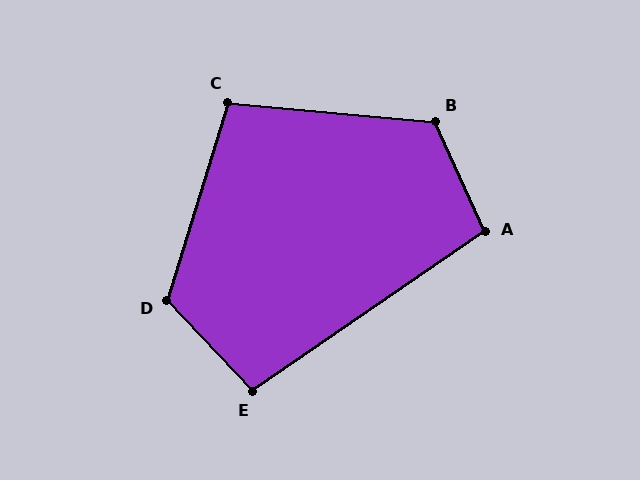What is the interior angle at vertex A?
Approximately 100 degrees (obtuse).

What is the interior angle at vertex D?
Approximately 119 degrees (obtuse).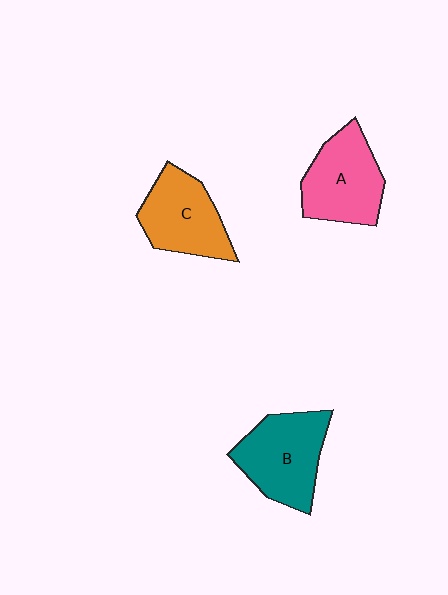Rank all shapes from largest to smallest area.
From largest to smallest: B (teal), A (pink), C (orange).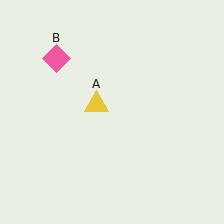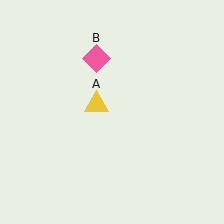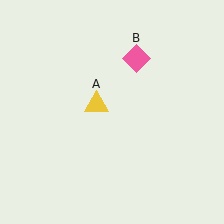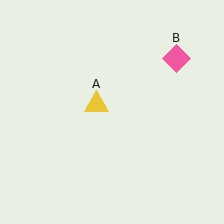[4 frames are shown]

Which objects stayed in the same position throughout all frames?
Yellow triangle (object A) remained stationary.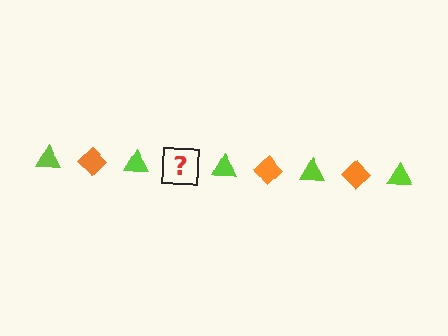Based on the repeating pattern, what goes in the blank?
The blank should be an orange diamond.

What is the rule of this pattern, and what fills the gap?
The rule is that the pattern alternates between lime triangle and orange diamond. The gap should be filled with an orange diamond.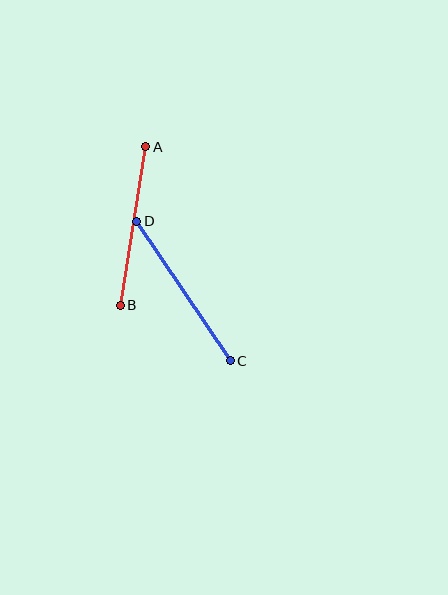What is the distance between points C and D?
The distance is approximately 168 pixels.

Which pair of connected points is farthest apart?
Points C and D are farthest apart.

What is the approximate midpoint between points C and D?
The midpoint is at approximately (183, 291) pixels.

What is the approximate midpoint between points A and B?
The midpoint is at approximately (133, 226) pixels.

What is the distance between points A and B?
The distance is approximately 160 pixels.